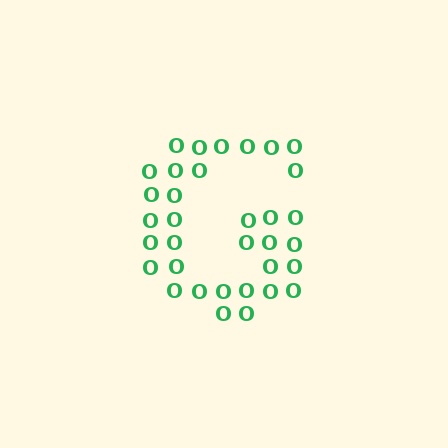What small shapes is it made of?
It is made of small letter O's.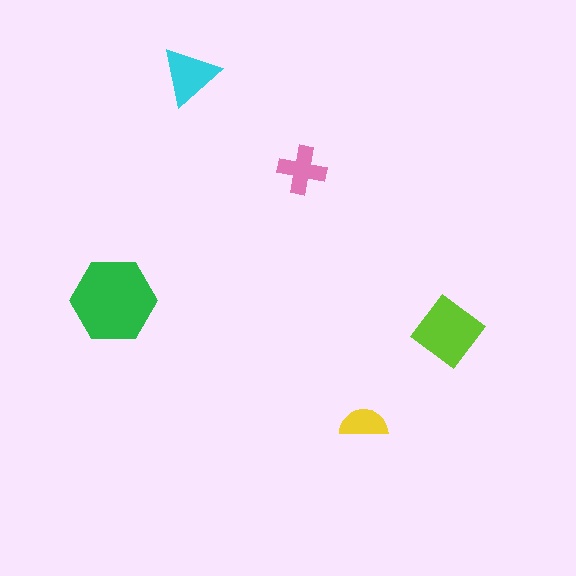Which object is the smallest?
The yellow semicircle.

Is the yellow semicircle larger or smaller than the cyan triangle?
Smaller.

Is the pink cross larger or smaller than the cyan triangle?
Smaller.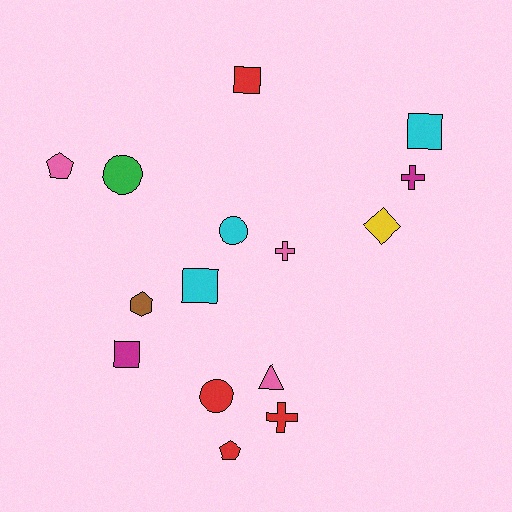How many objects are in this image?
There are 15 objects.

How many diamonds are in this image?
There is 1 diamond.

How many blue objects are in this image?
There are no blue objects.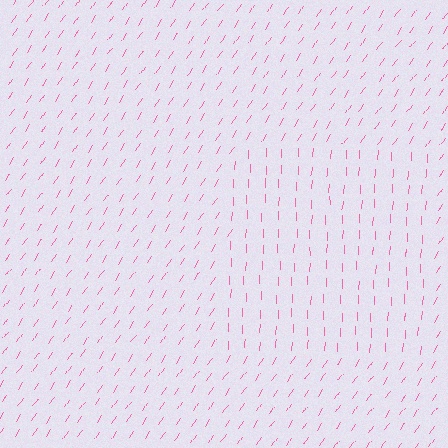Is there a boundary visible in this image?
Yes, there is a texture boundary formed by a change in line orientation.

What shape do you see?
I see a rectangle.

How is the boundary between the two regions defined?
The boundary is defined purely by a change in line orientation (approximately 32 degrees difference). All lines are the same color and thickness.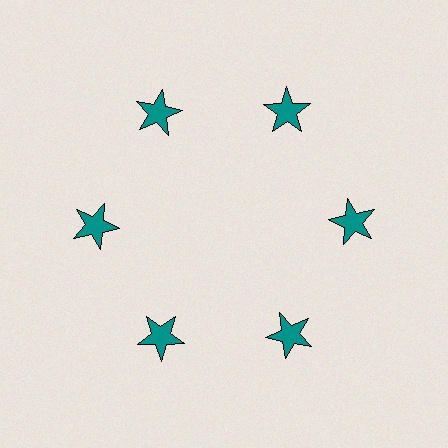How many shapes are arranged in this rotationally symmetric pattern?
There are 6 shapes, arranged in 6 groups of 1.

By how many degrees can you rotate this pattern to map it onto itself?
The pattern maps onto itself every 60 degrees of rotation.